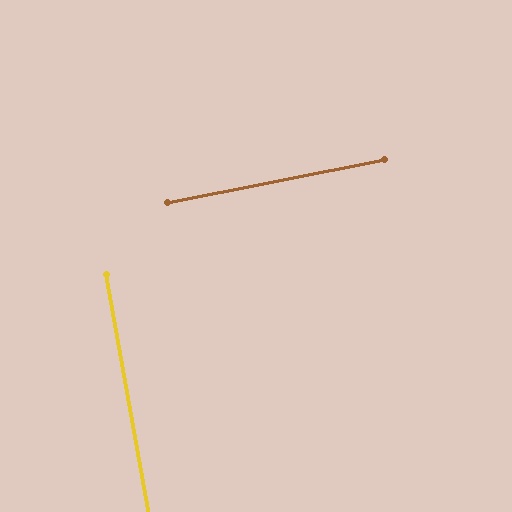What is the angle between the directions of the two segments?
Approximately 89 degrees.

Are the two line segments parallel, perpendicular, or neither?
Perpendicular — they meet at approximately 89°.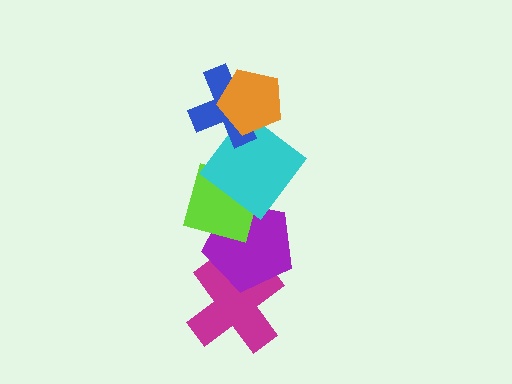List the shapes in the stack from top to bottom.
From top to bottom: the orange pentagon, the blue cross, the cyan diamond, the lime diamond, the purple pentagon, the magenta cross.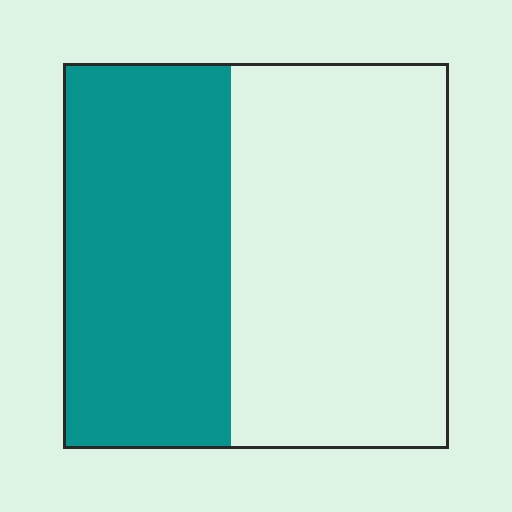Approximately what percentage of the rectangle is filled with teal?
Approximately 45%.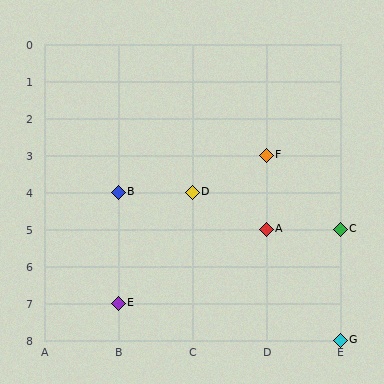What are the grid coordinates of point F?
Point F is at grid coordinates (D, 3).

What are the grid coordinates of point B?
Point B is at grid coordinates (B, 4).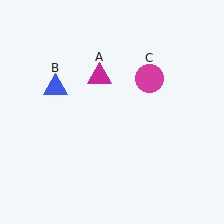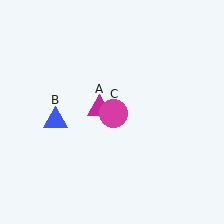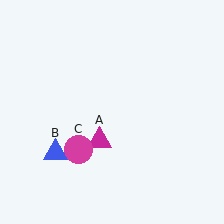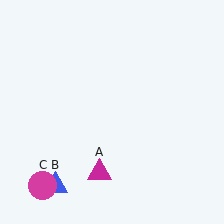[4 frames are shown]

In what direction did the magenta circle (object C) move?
The magenta circle (object C) moved down and to the left.